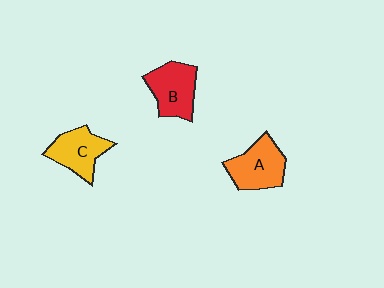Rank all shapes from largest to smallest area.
From largest to smallest: A (orange), B (red), C (yellow).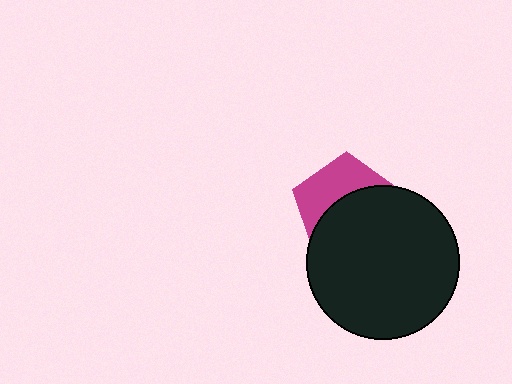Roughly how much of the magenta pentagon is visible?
A small part of it is visible (roughly 43%).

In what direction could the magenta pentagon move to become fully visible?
The magenta pentagon could move up. That would shift it out from behind the black circle entirely.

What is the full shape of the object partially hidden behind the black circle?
The partially hidden object is a magenta pentagon.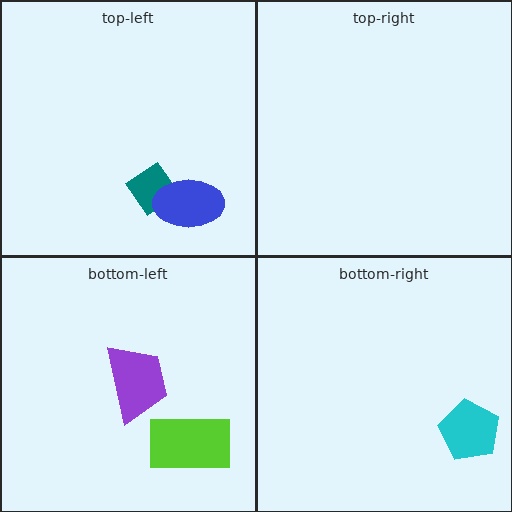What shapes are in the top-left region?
The teal diamond, the blue ellipse.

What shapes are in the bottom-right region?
The cyan pentagon.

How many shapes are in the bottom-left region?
2.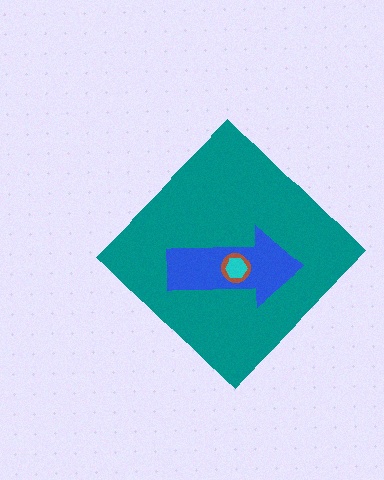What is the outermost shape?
The teal diamond.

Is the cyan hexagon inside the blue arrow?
Yes.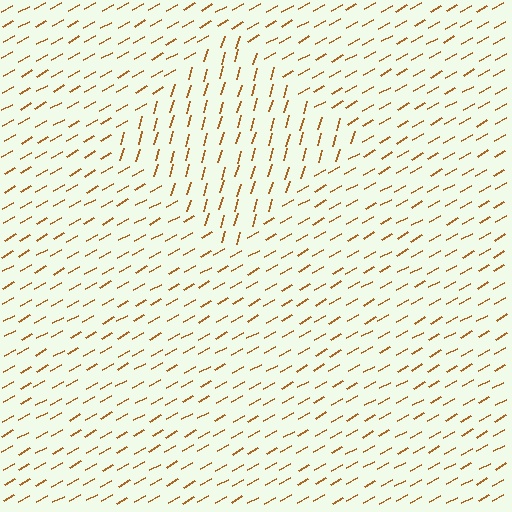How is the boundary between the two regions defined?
The boundary is defined purely by a change in line orientation (approximately 45 degrees difference). All lines are the same color and thickness.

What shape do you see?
I see a diamond.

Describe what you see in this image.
The image is filled with small brown line segments. A diamond region in the image has lines oriented differently from the surrounding lines, creating a visible texture boundary.